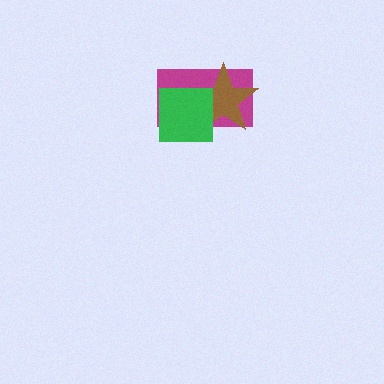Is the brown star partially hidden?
Yes, it is partially covered by another shape.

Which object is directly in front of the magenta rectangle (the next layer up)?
The brown star is directly in front of the magenta rectangle.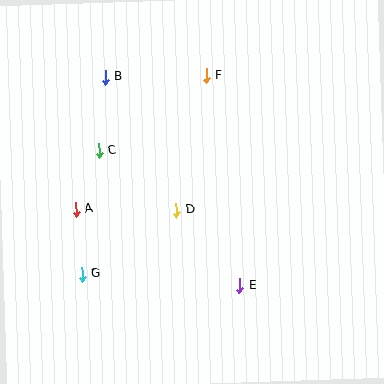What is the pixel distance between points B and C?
The distance between B and C is 74 pixels.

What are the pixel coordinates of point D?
Point D is at (176, 210).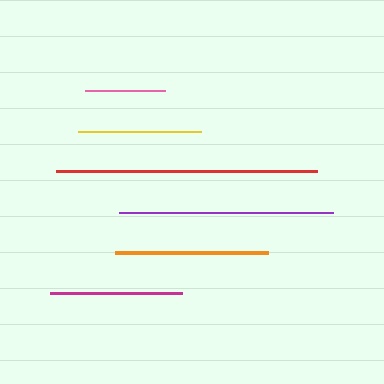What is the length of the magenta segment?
The magenta segment is approximately 132 pixels long.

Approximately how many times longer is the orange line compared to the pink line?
The orange line is approximately 1.9 times the length of the pink line.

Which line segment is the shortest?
The pink line is the shortest at approximately 81 pixels.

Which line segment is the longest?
The red line is the longest at approximately 262 pixels.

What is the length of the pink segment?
The pink segment is approximately 81 pixels long.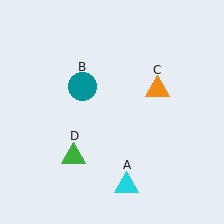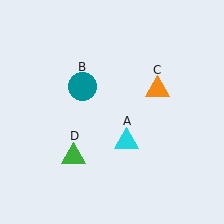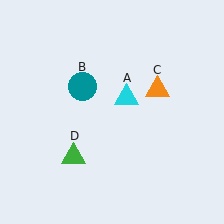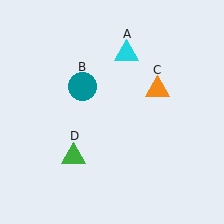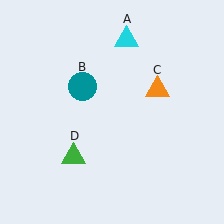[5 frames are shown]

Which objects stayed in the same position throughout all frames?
Teal circle (object B) and orange triangle (object C) and green triangle (object D) remained stationary.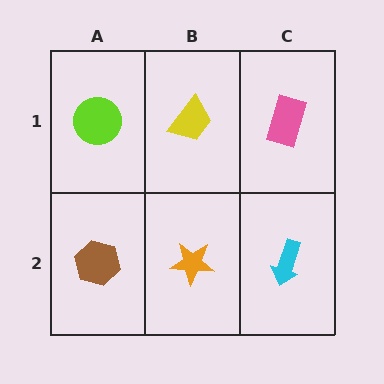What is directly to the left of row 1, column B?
A lime circle.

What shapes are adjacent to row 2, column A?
A lime circle (row 1, column A), an orange star (row 2, column B).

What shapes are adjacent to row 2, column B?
A yellow trapezoid (row 1, column B), a brown hexagon (row 2, column A), a cyan arrow (row 2, column C).